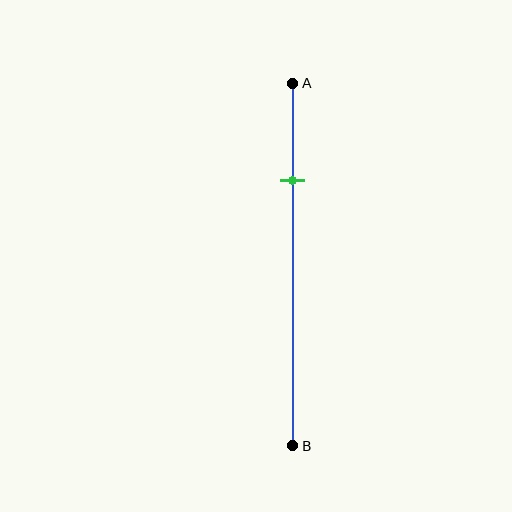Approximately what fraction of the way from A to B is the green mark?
The green mark is approximately 25% of the way from A to B.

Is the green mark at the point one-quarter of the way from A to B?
Yes, the mark is approximately at the one-quarter point.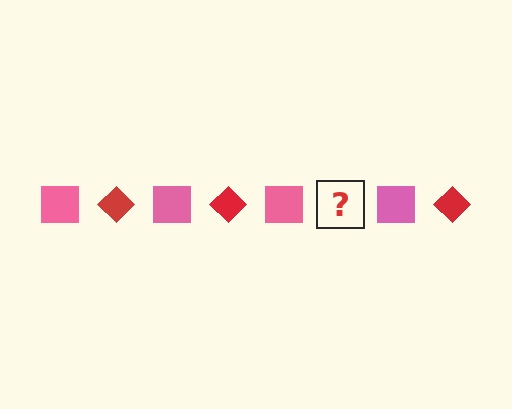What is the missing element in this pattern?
The missing element is a red diamond.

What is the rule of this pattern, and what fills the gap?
The rule is that the pattern alternates between pink square and red diamond. The gap should be filled with a red diamond.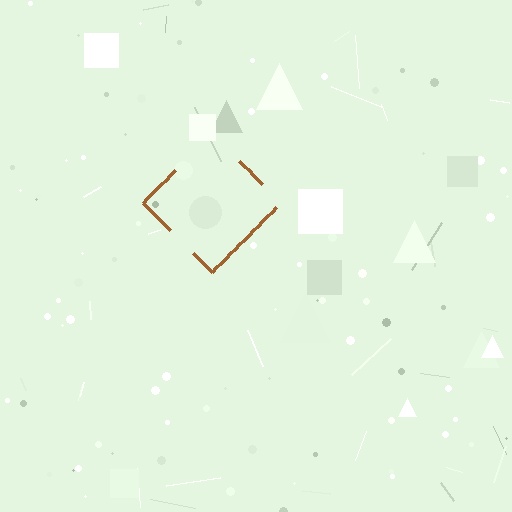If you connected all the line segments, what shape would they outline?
They would outline a diamond.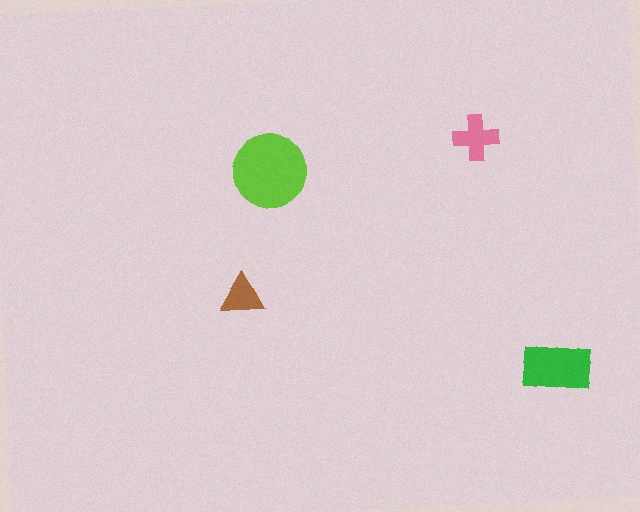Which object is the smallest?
The brown triangle.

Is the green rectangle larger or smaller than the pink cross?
Larger.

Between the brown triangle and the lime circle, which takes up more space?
The lime circle.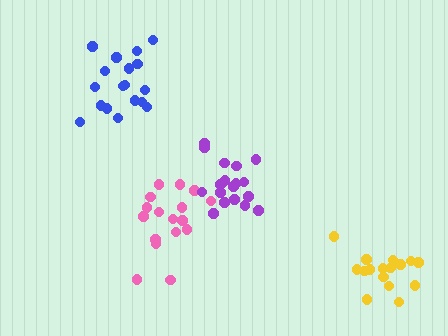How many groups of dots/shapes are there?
There are 4 groups.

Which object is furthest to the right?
The yellow cluster is rightmost.